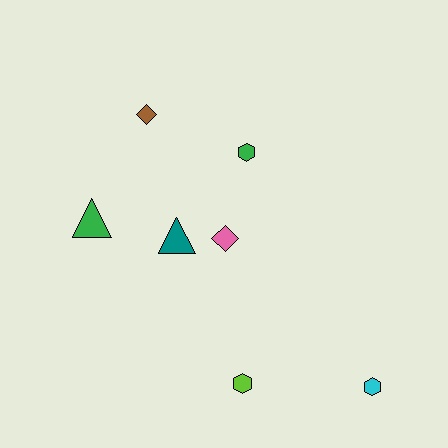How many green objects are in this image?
There are 2 green objects.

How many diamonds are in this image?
There are 2 diamonds.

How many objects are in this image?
There are 7 objects.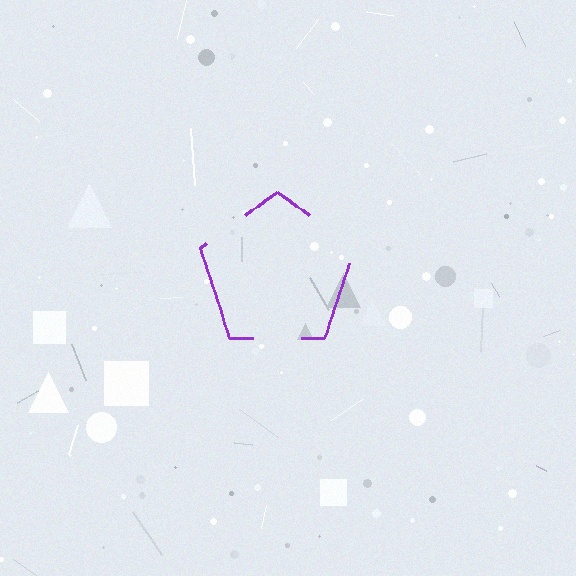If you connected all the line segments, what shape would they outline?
They would outline a pentagon.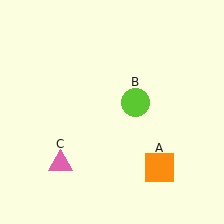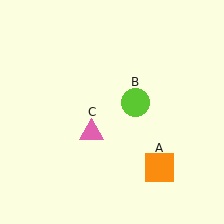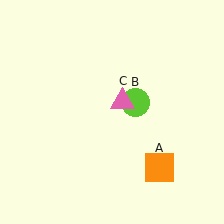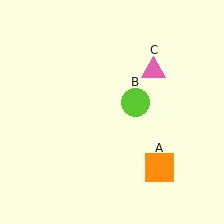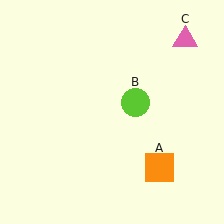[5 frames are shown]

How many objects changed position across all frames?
1 object changed position: pink triangle (object C).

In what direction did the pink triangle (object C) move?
The pink triangle (object C) moved up and to the right.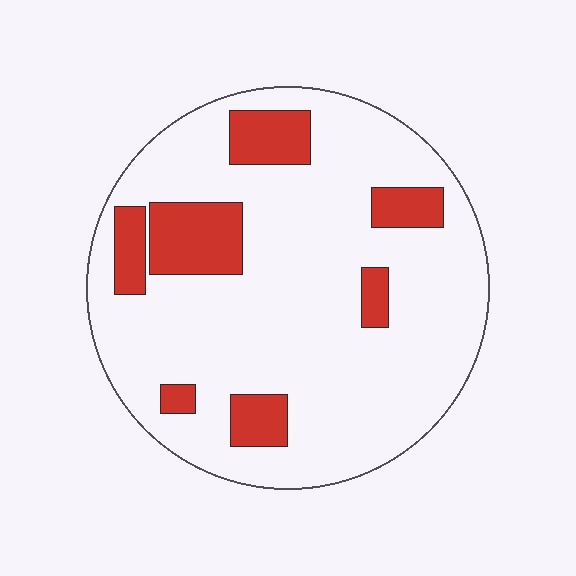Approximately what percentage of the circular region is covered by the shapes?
Approximately 20%.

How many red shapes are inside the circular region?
7.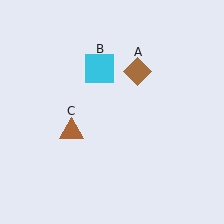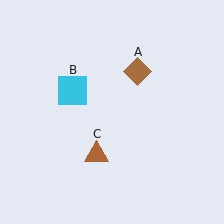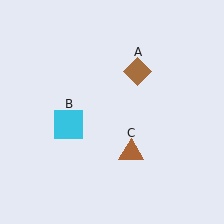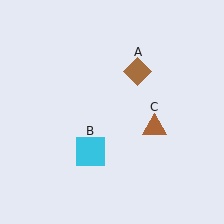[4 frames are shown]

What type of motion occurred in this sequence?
The cyan square (object B), brown triangle (object C) rotated counterclockwise around the center of the scene.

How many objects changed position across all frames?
2 objects changed position: cyan square (object B), brown triangle (object C).